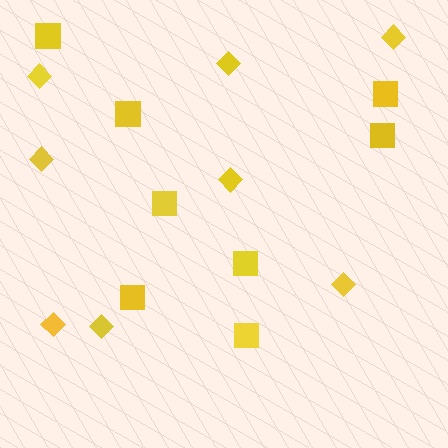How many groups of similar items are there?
There are 2 groups: one group of diamonds (8) and one group of squares (8).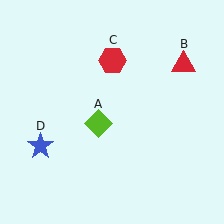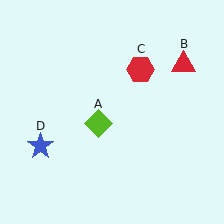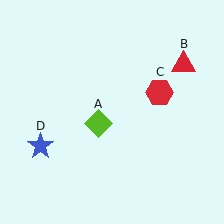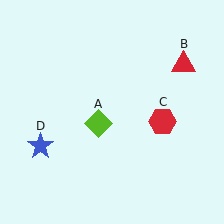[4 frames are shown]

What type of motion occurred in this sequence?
The red hexagon (object C) rotated clockwise around the center of the scene.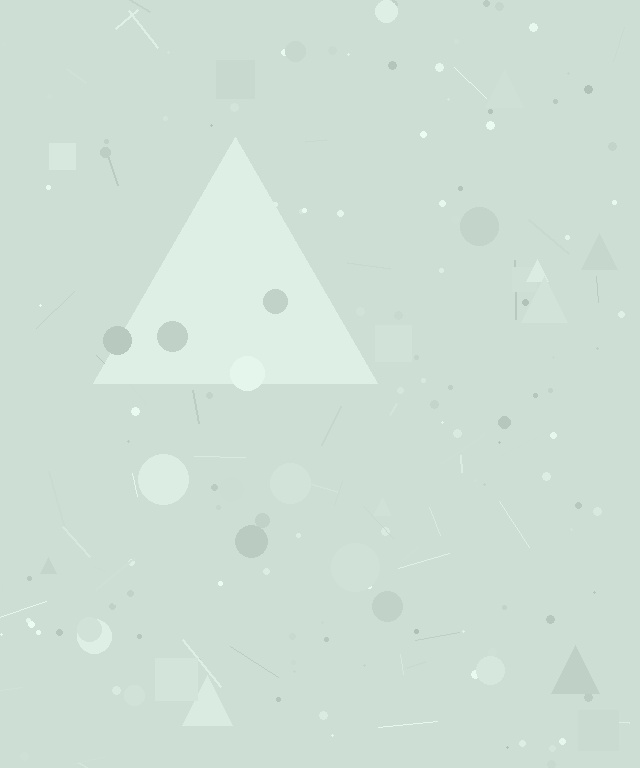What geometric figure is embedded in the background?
A triangle is embedded in the background.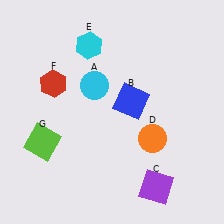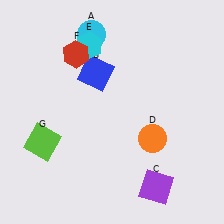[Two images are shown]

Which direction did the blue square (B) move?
The blue square (B) moved left.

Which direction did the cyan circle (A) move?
The cyan circle (A) moved up.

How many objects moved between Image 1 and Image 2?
3 objects moved between the two images.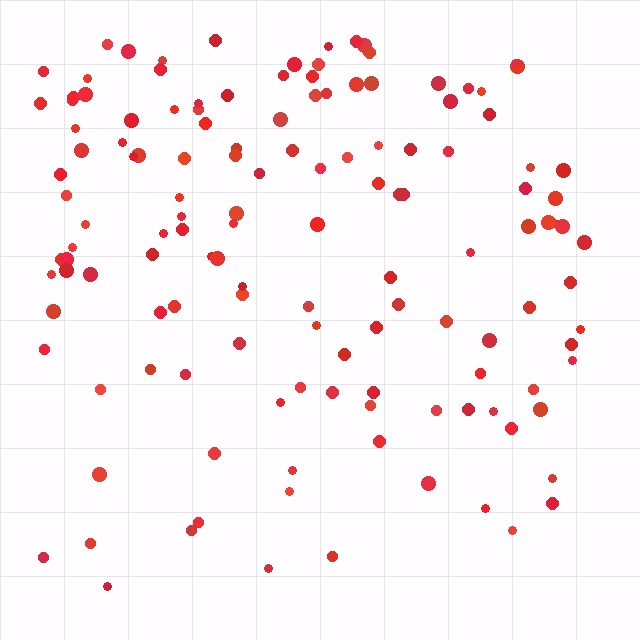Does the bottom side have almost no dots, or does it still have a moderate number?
Still a moderate number, just noticeably fewer than the top.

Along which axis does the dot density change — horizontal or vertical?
Vertical.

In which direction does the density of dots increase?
From bottom to top, with the top side densest.